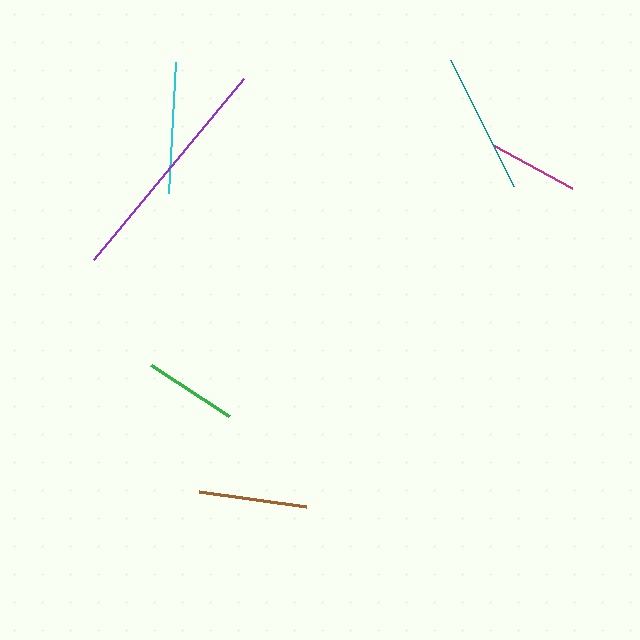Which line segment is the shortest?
The magenta line is the shortest at approximately 90 pixels.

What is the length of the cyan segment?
The cyan segment is approximately 132 pixels long.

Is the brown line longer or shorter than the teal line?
The teal line is longer than the brown line.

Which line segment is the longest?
The purple line is the longest at approximately 235 pixels.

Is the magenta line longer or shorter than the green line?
The green line is longer than the magenta line.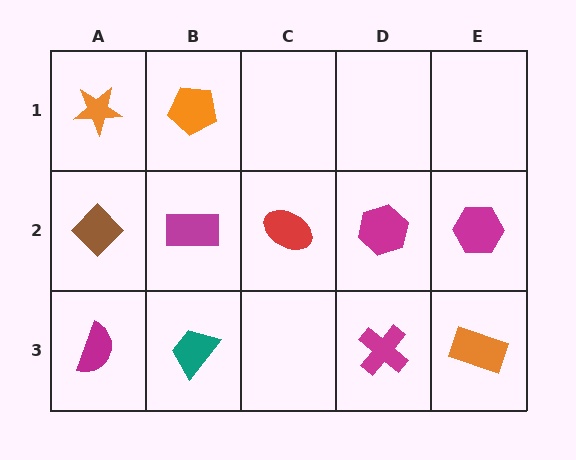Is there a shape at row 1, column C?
No, that cell is empty.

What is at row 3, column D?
A magenta cross.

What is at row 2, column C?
A red ellipse.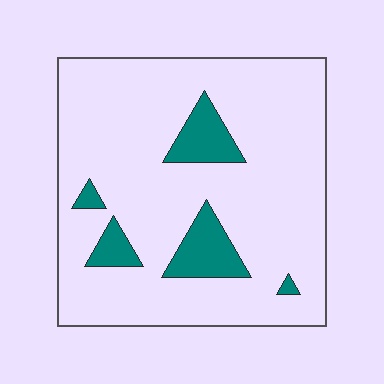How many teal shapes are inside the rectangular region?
5.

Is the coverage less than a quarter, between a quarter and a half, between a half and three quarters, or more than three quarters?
Less than a quarter.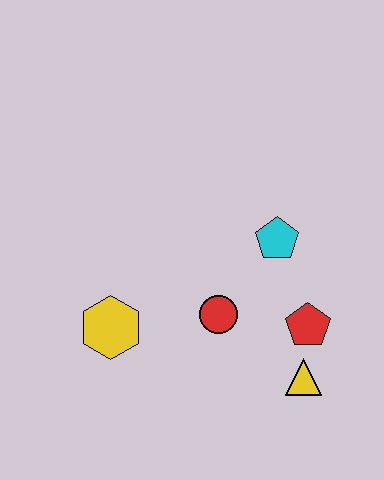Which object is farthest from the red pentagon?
The yellow hexagon is farthest from the red pentagon.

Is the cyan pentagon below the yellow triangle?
No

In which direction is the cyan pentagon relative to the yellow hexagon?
The cyan pentagon is to the right of the yellow hexagon.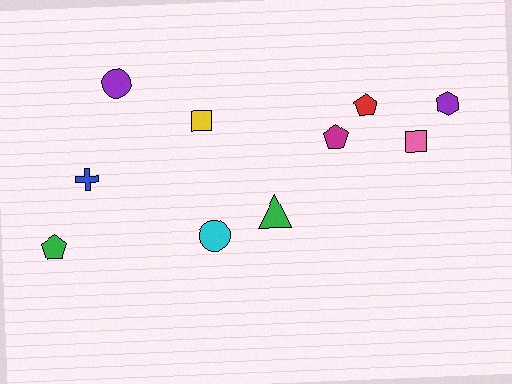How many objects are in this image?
There are 10 objects.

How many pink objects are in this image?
There is 1 pink object.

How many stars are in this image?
There are no stars.